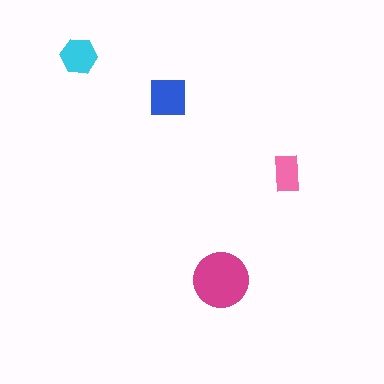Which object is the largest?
The magenta circle.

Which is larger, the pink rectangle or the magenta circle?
The magenta circle.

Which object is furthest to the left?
The cyan hexagon is leftmost.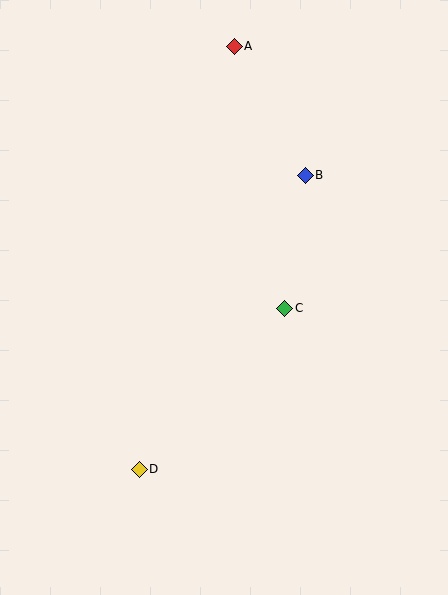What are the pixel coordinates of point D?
Point D is at (139, 469).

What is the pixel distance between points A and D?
The distance between A and D is 433 pixels.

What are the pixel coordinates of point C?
Point C is at (285, 308).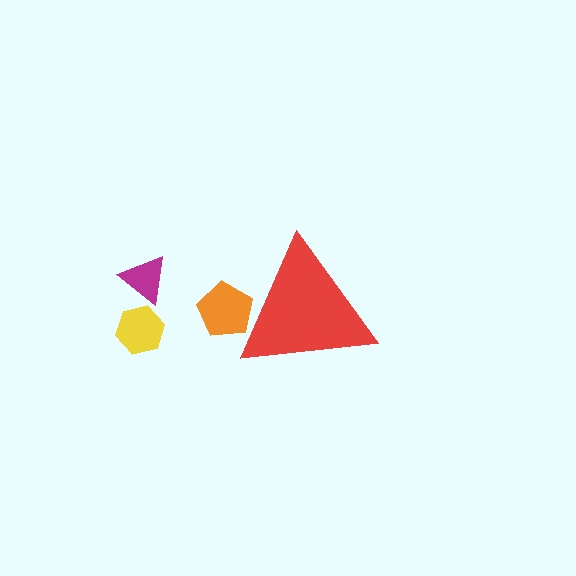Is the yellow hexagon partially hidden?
No, the yellow hexagon is fully visible.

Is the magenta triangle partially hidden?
No, the magenta triangle is fully visible.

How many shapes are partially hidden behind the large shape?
1 shape is partially hidden.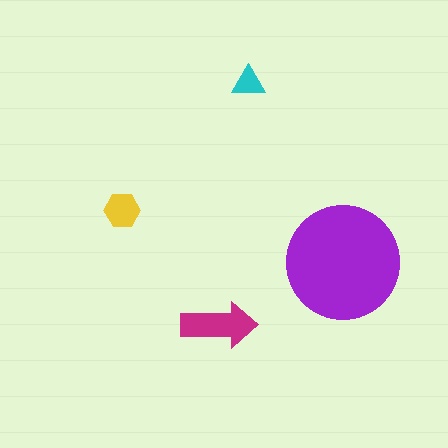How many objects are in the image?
There are 4 objects in the image.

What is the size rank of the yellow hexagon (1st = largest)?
3rd.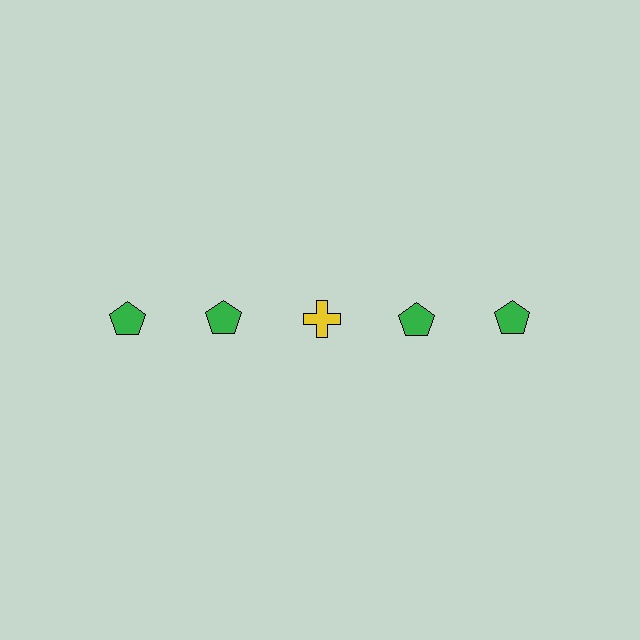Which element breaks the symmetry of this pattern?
The yellow cross in the top row, center column breaks the symmetry. All other shapes are green pentagons.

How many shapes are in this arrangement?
There are 5 shapes arranged in a grid pattern.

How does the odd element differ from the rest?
It differs in both color (yellow instead of green) and shape (cross instead of pentagon).